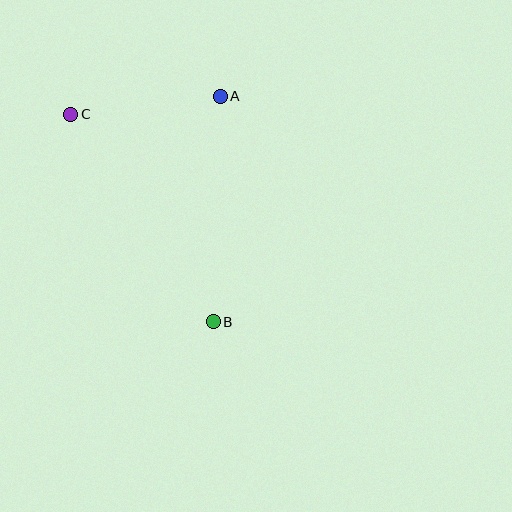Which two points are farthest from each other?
Points B and C are farthest from each other.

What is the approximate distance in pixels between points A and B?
The distance between A and B is approximately 226 pixels.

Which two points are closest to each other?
Points A and C are closest to each other.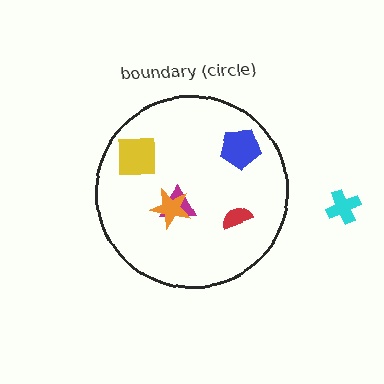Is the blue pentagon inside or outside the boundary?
Inside.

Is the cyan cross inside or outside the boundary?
Outside.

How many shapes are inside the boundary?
5 inside, 1 outside.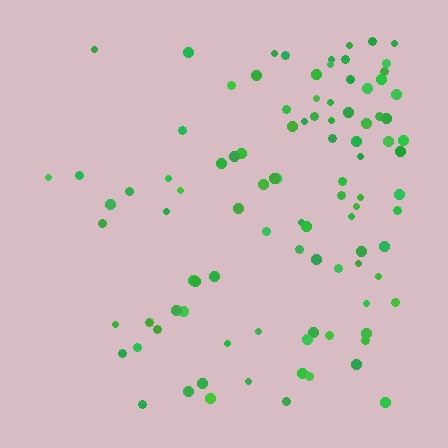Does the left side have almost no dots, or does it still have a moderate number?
Still a moderate number, just noticeably fewer than the right.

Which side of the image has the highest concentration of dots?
The right.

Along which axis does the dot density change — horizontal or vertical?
Horizontal.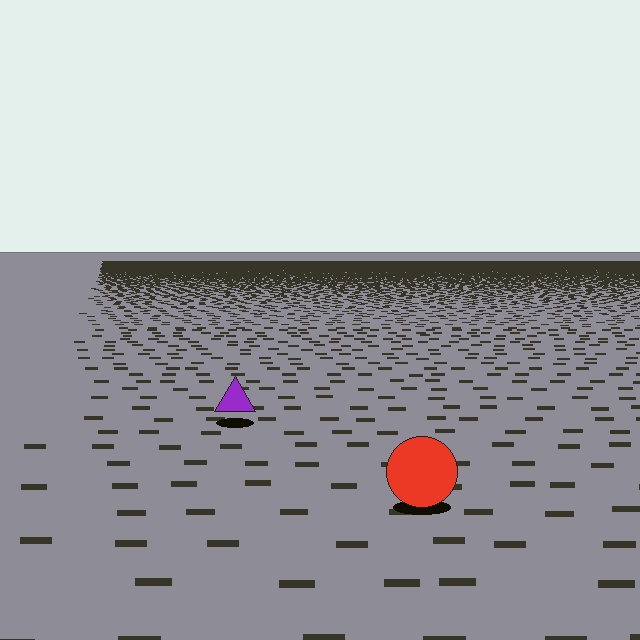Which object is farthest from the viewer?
The purple triangle is farthest from the viewer. It appears smaller and the ground texture around it is denser.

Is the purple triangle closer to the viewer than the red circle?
No. The red circle is closer — you can tell from the texture gradient: the ground texture is coarser near it.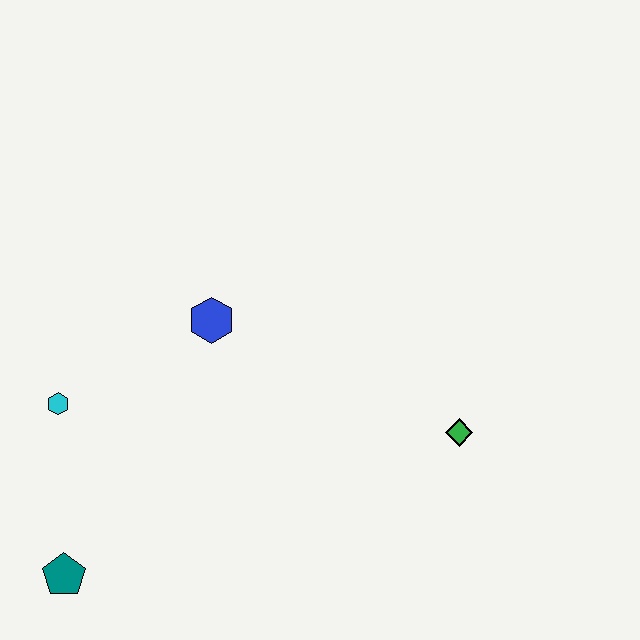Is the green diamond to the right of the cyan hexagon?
Yes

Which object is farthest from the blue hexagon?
The teal pentagon is farthest from the blue hexagon.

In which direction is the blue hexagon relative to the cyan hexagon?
The blue hexagon is to the right of the cyan hexagon.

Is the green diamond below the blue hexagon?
Yes